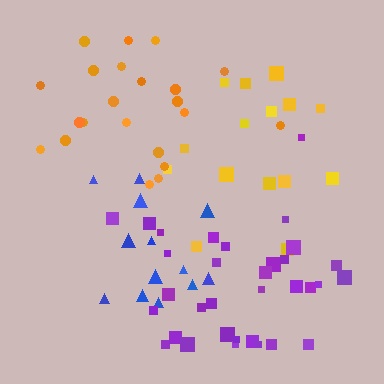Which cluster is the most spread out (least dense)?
Yellow.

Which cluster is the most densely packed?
Blue.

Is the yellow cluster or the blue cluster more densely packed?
Blue.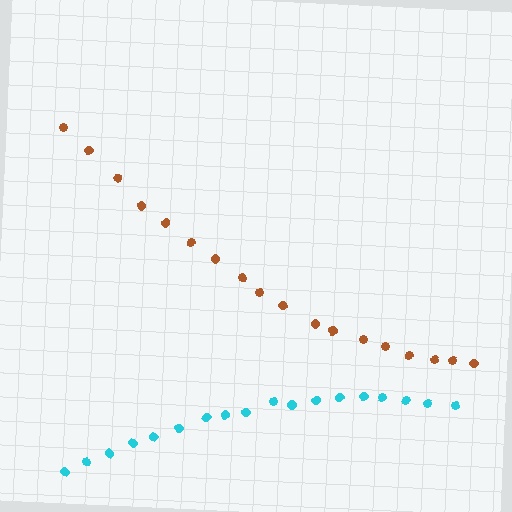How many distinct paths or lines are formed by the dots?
There are 2 distinct paths.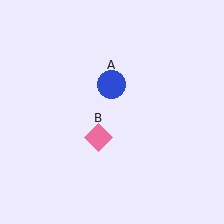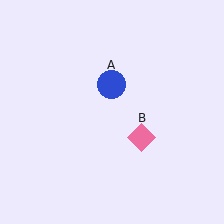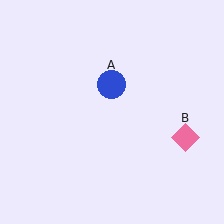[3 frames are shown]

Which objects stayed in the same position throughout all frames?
Blue circle (object A) remained stationary.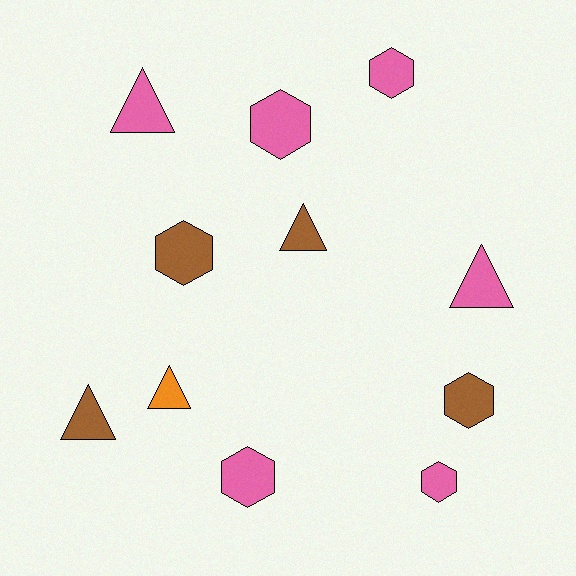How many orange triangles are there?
There is 1 orange triangle.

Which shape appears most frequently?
Hexagon, with 6 objects.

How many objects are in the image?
There are 11 objects.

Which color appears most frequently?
Pink, with 6 objects.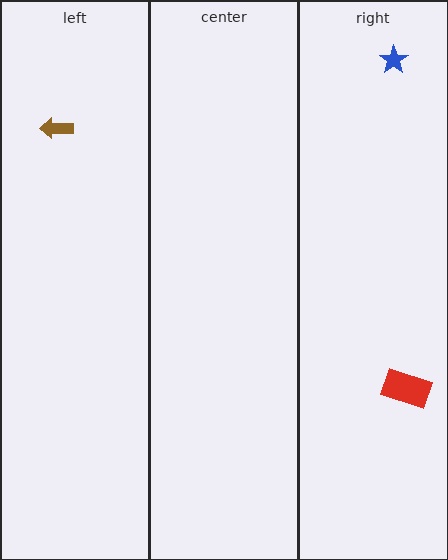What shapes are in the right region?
The red rectangle, the blue star.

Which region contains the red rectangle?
The right region.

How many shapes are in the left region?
1.